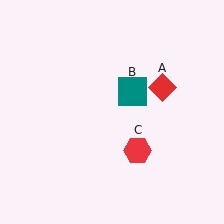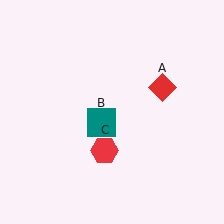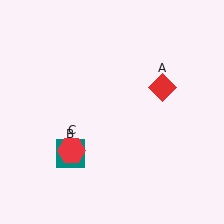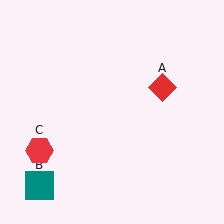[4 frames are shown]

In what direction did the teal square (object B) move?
The teal square (object B) moved down and to the left.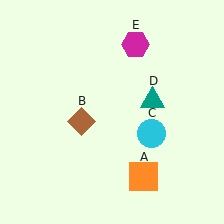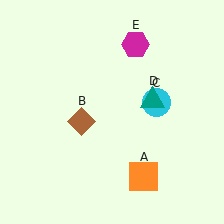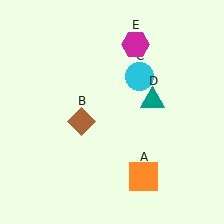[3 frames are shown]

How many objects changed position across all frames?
1 object changed position: cyan circle (object C).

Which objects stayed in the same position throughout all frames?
Orange square (object A) and brown diamond (object B) and teal triangle (object D) and magenta hexagon (object E) remained stationary.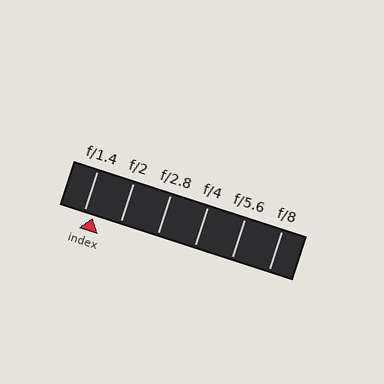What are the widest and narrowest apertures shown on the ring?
The widest aperture shown is f/1.4 and the narrowest is f/8.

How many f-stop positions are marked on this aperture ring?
There are 6 f-stop positions marked.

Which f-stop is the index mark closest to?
The index mark is closest to f/1.4.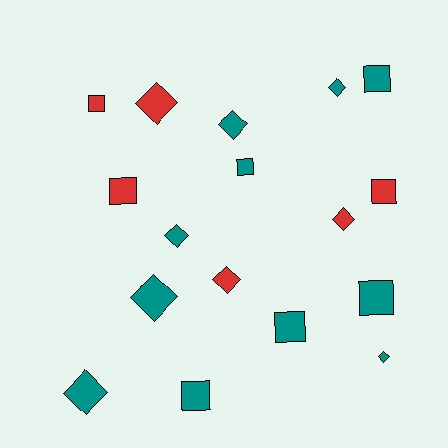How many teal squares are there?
There are 5 teal squares.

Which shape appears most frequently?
Diamond, with 9 objects.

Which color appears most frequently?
Teal, with 11 objects.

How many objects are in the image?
There are 17 objects.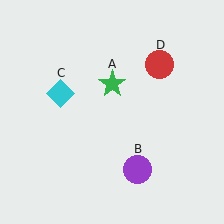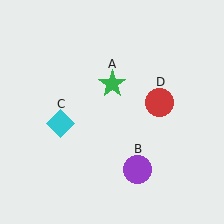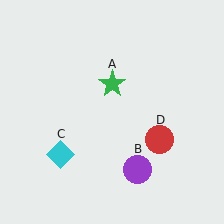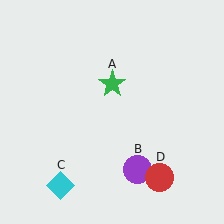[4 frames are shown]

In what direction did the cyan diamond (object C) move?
The cyan diamond (object C) moved down.